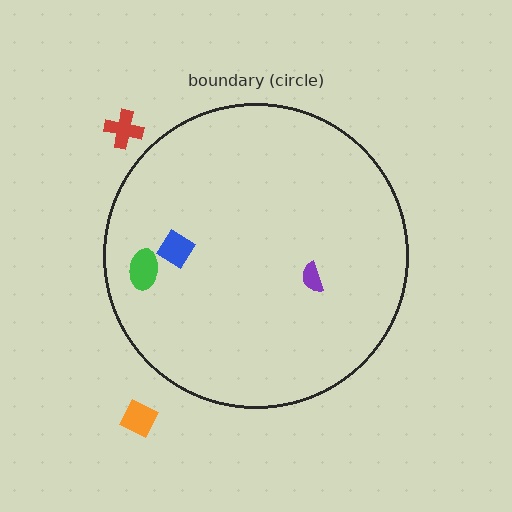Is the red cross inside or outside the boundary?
Outside.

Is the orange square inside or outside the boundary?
Outside.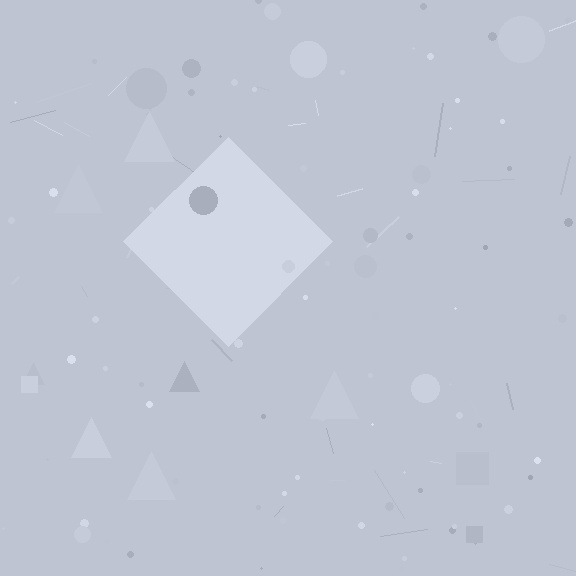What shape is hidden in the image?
A diamond is hidden in the image.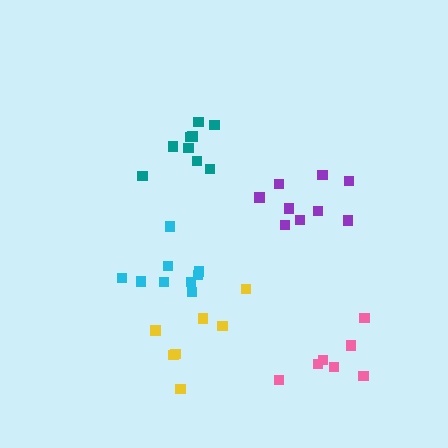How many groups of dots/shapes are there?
There are 5 groups.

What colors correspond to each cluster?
The clusters are colored: purple, teal, cyan, yellow, pink.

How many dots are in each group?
Group 1: 9 dots, Group 2: 9 dots, Group 3: 9 dots, Group 4: 7 dots, Group 5: 7 dots (41 total).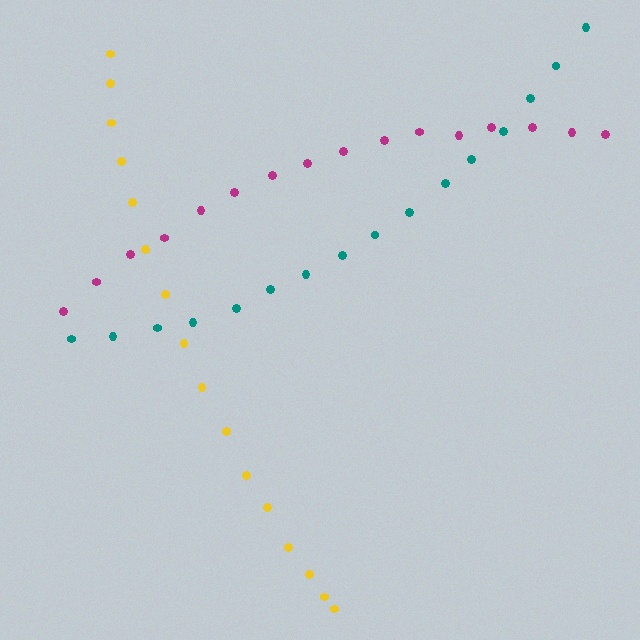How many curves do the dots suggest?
There are 3 distinct paths.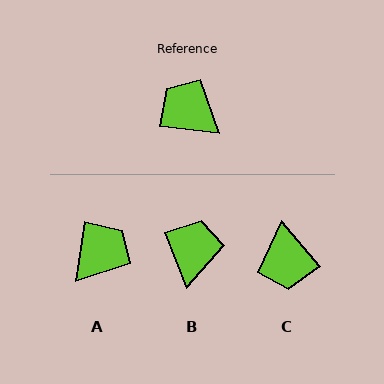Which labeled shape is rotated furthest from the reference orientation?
C, about 137 degrees away.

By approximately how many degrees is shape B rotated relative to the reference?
Approximately 61 degrees clockwise.